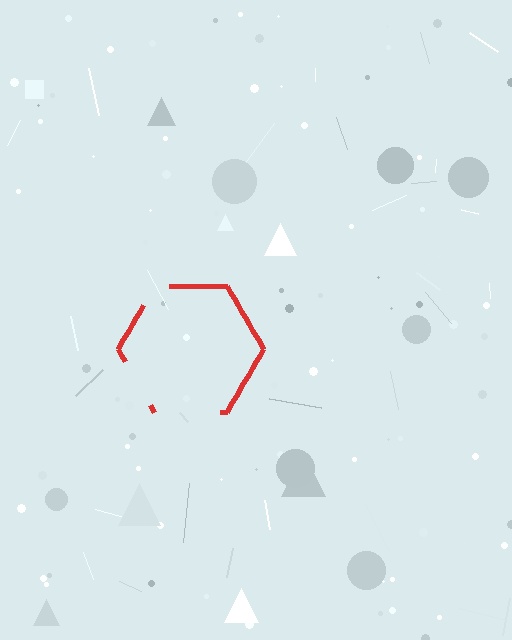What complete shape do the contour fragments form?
The contour fragments form a hexagon.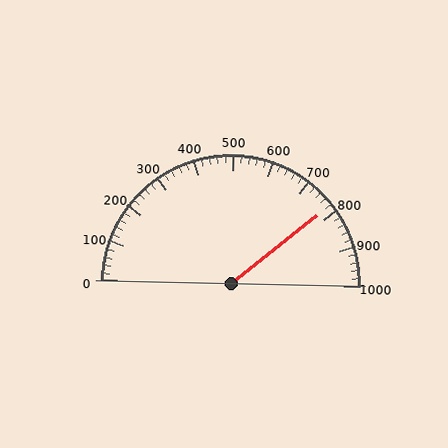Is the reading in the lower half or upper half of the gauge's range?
The reading is in the upper half of the range (0 to 1000).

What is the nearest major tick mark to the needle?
The nearest major tick mark is 800.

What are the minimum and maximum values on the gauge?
The gauge ranges from 0 to 1000.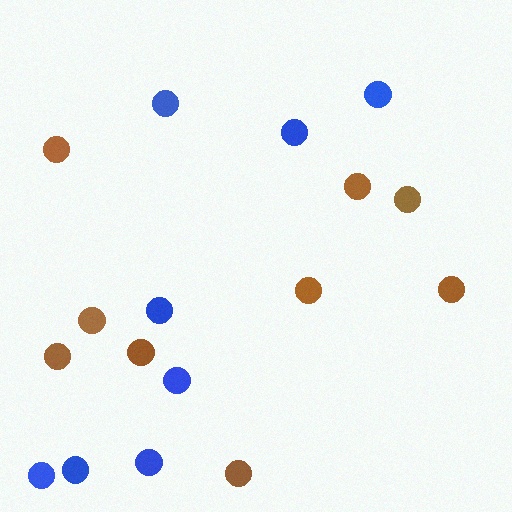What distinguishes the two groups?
There are 2 groups: one group of brown circles (9) and one group of blue circles (8).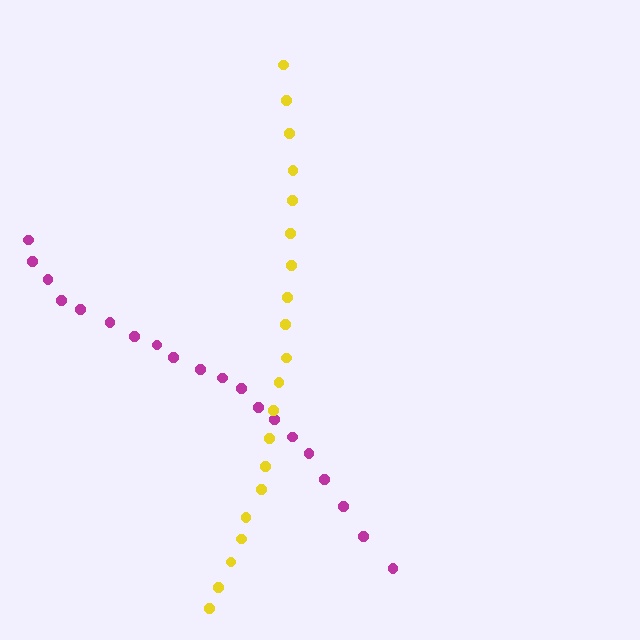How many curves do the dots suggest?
There are 2 distinct paths.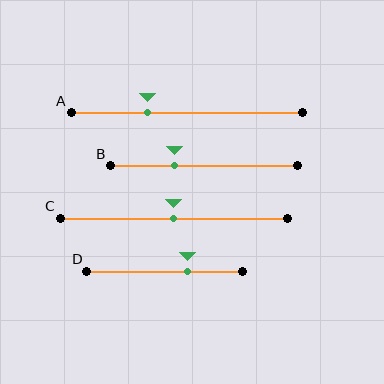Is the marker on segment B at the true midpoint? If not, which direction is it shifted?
No, the marker on segment B is shifted to the left by about 16% of the segment length.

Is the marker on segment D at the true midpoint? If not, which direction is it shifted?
No, the marker on segment D is shifted to the right by about 15% of the segment length.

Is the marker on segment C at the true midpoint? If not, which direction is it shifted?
Yes, the marker on segment C is at the true midpoint.